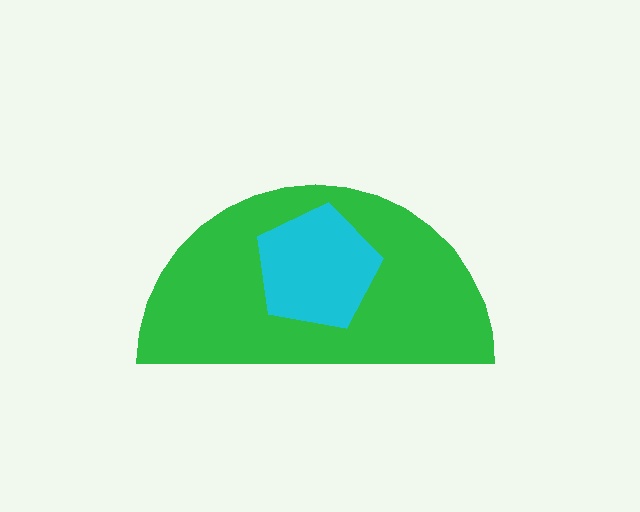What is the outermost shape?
The green semicircle.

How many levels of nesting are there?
2.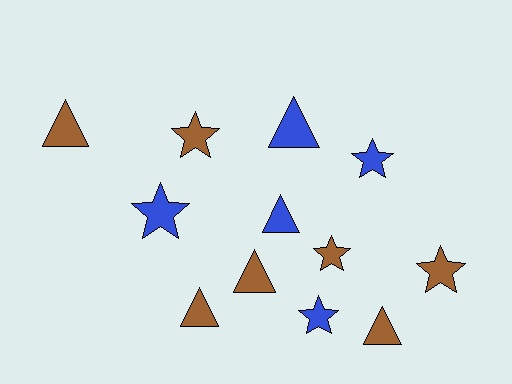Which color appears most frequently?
Brown, with 7 objects.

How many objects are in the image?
There are 12 objects.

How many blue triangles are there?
There are 2 blue triangles.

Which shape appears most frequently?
Triangle, with 6 objects.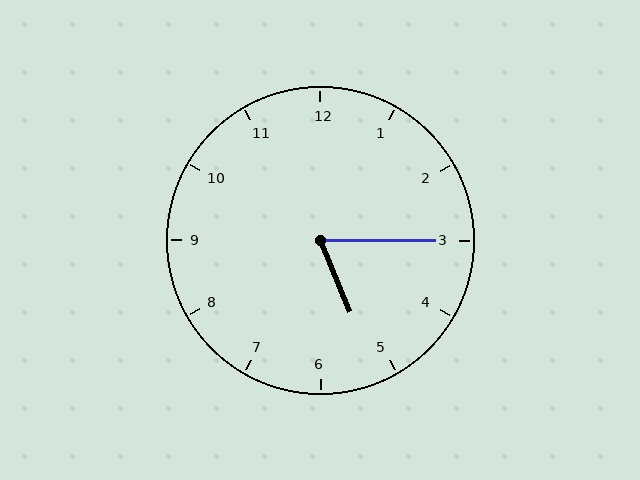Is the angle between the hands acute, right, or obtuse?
It is acute.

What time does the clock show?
5:15.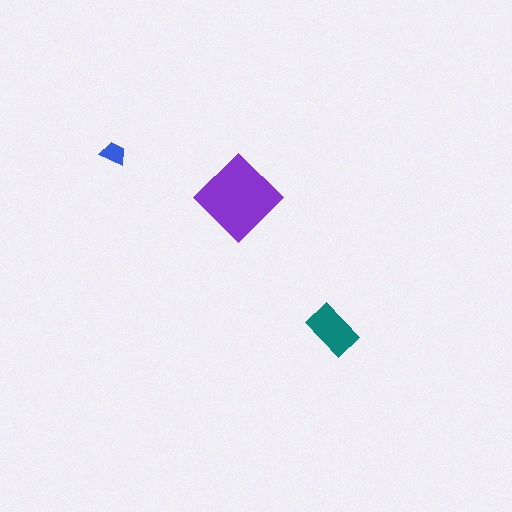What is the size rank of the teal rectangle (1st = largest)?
2nd.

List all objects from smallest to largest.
The blue trapezoid, the teal rectangle, the purple diamond.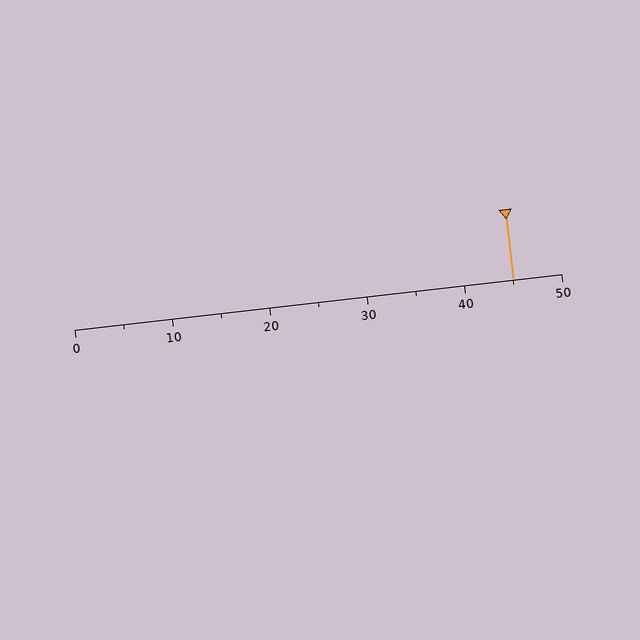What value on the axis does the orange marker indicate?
The marker indicates approximately 45.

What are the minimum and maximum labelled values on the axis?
The axis runs from 0 to 50.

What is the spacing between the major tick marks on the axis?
The major ticks are spaced 10 apart.